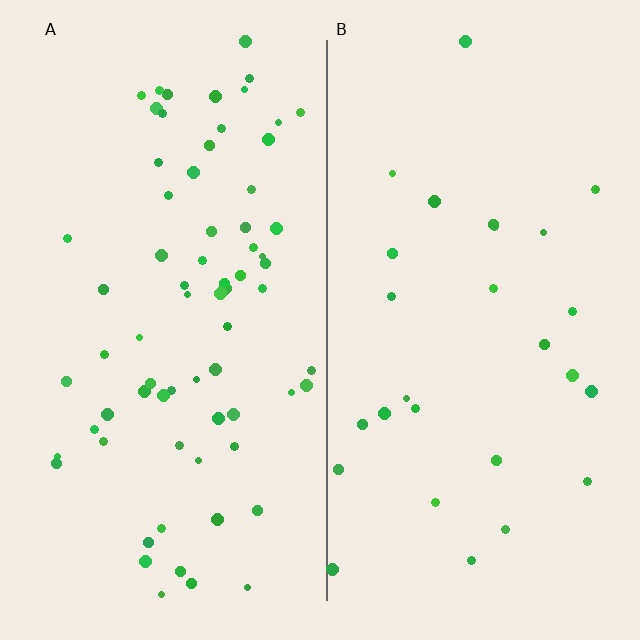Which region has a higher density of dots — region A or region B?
A (the left).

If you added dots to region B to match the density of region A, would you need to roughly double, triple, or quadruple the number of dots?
Approximately triple.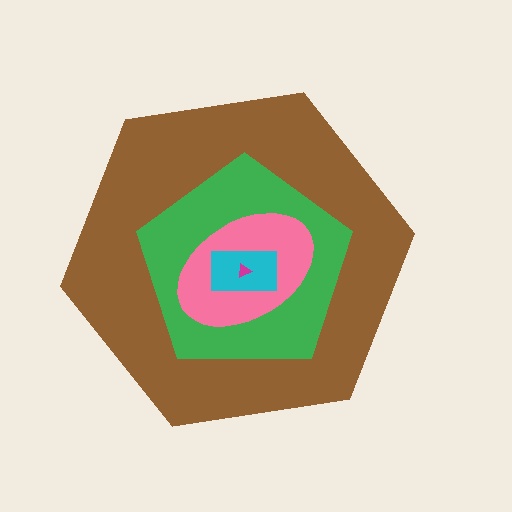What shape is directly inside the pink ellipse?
The cyan rectangle.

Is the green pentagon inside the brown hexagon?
Yes.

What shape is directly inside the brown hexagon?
The green pentagon.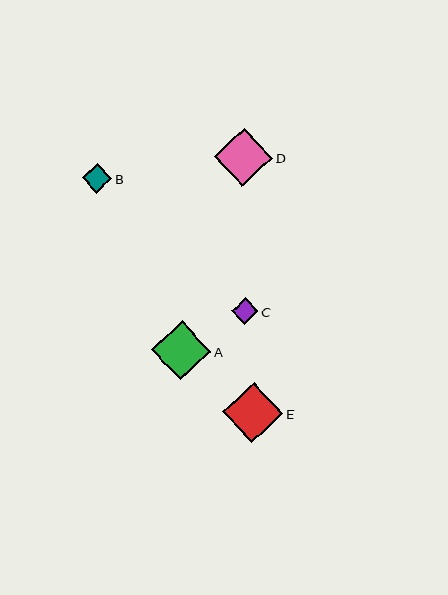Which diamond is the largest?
Diamond E is the largest with a size of approximately 60 pixels.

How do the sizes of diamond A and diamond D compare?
Diamond A and diamond D are approximately the same size.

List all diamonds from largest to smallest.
From largest to smallest: E, A, D, B, C.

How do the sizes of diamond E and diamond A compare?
Diamond E and diamond A are approximately the same size.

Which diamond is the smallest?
Diamond C is the smallest with a size of approximately 27 pixels.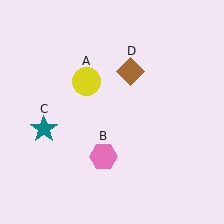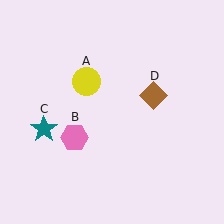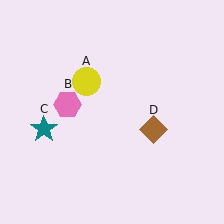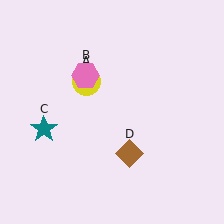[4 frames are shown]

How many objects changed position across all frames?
2 objects changed position: pink hexagon (object B), brown diamond (object D).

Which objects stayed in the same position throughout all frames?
Yellow circle (object A) and teal star (object C) remained stationary.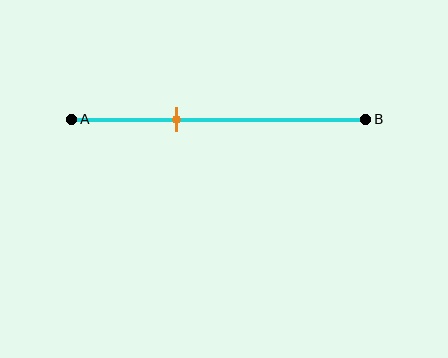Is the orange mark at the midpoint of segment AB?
No, the mark is at about 35% from A, not at the 50% midpoint.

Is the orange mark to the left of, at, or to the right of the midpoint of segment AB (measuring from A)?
The orange mark is to the left of the midpoint of segment AB.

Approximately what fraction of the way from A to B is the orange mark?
The orange mark is approximately 35% of the way from A to B.